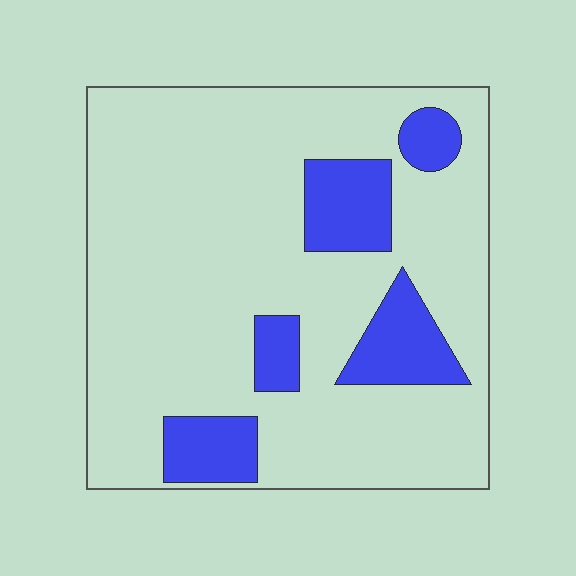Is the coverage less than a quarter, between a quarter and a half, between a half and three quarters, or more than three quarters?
Less than a quarter.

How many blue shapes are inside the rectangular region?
5.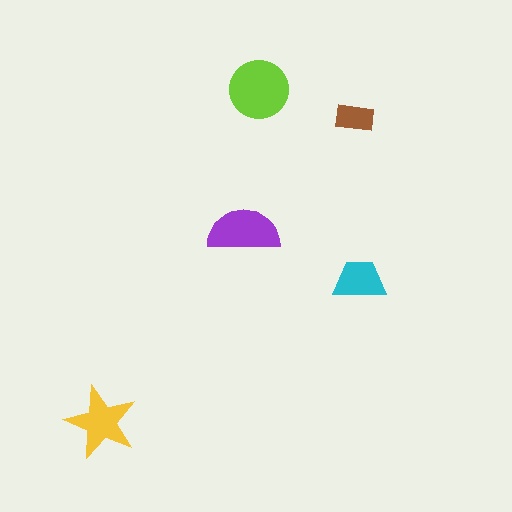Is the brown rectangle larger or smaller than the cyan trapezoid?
Smaller.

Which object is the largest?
The lime circle.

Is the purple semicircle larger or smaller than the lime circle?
Smaller.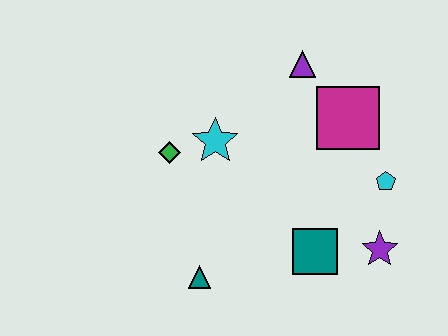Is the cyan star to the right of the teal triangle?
Yes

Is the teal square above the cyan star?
No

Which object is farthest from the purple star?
The green diamond is farthest from the purple star.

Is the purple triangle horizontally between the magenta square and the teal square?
No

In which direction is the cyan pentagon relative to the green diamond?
The cyan pentagon is to the right of the green diamond.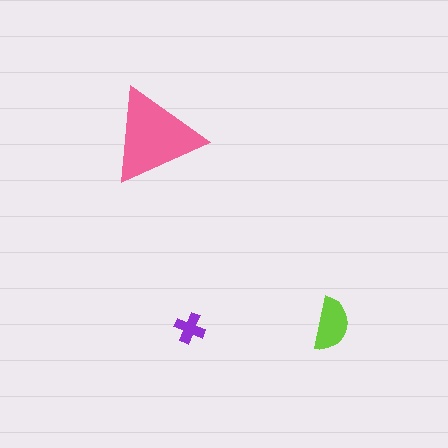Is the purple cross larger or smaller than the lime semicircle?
Smaller.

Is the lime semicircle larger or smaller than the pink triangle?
Smaller.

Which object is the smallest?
The purple cross.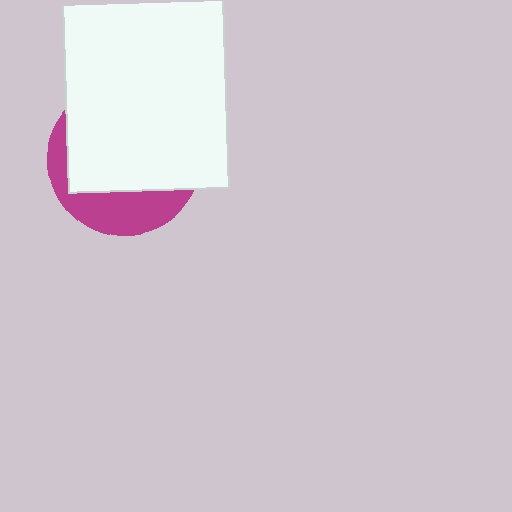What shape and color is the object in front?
The object in front is a white rectangle.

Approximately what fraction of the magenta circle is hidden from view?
Roughly 69% of the magenta circle is hidden behind the white rectangle.